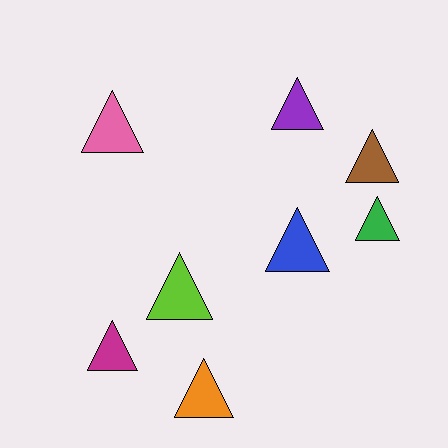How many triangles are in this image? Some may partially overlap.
There are 8 triangles.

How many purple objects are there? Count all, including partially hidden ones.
There is 1 purple object.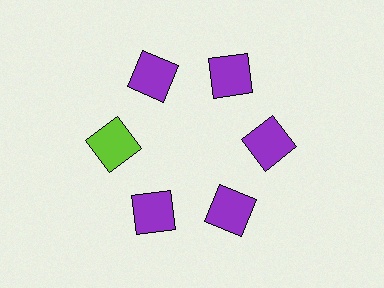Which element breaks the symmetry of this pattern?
The lime square at roughly the 9 o'clock position breaks the symmetry. All other shapes are purple squares.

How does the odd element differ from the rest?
It has a different color: lime instead of purple.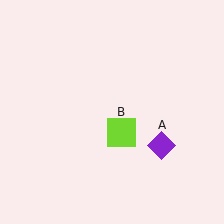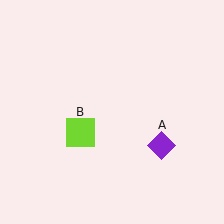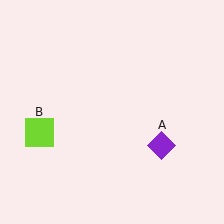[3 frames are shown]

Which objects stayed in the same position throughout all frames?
Purple diamond (object A) remained stationary.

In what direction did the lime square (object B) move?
The lime square (object B) moved left.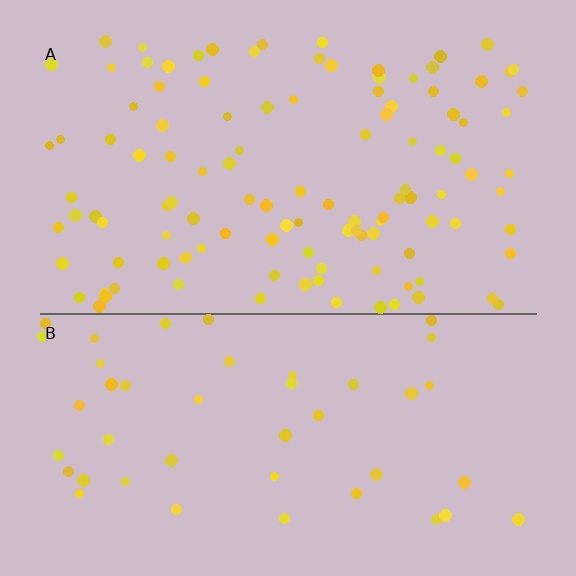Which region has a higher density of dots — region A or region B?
A (the top).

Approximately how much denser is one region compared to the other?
Approximately 2.5× — region A over region B.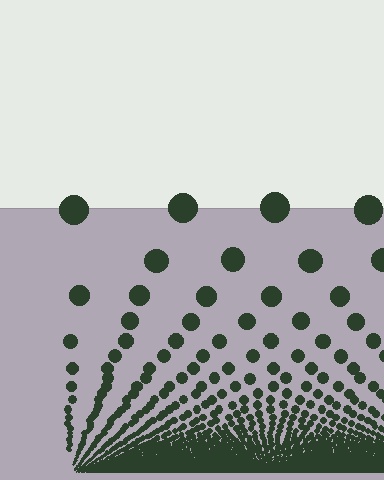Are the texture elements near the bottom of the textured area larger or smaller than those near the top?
Smaller. The gradient is inverted — elements near the bottom are smaller and denser.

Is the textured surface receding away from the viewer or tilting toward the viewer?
The surface appears to tilt toward the viewer. Texture elements get larger and sparser toward the top.